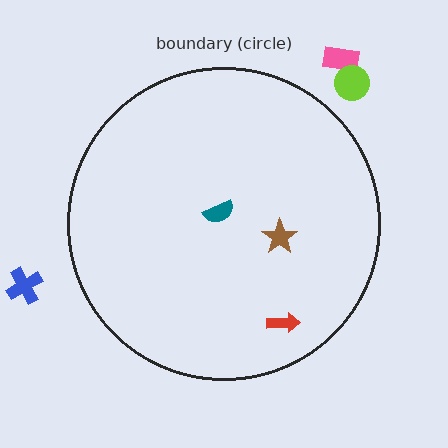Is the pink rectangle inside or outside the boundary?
Outside.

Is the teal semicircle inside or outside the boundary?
Inside.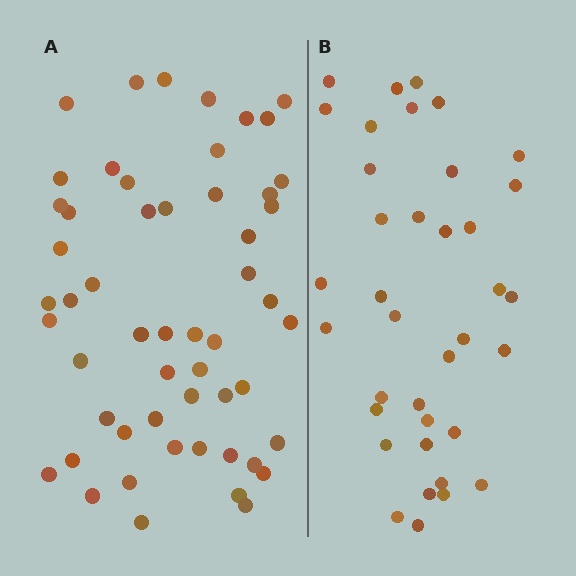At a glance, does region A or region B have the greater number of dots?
Region A (the left region) has more dots.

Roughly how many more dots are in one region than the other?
Region A has approximately 15 more dots than region B.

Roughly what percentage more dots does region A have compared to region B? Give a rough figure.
About 45% more.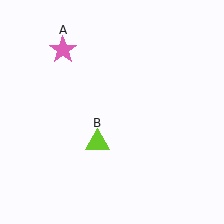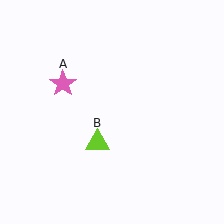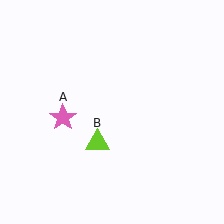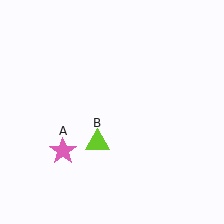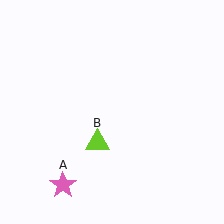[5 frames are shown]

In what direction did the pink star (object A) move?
The pink star (object A) moved down.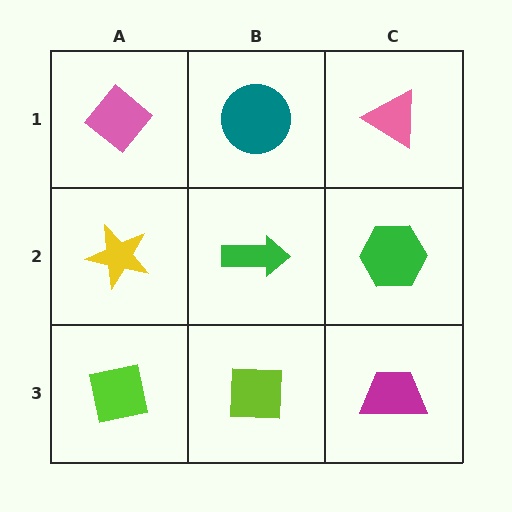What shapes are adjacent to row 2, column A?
A pink diamond (row 1, column A), a lime square (row 3, column A), a green arrow (row 2, column B).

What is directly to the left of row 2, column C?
A green arrow.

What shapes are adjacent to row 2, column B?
A teal circle (row 1, column B), a lime square (row 3, column B), a yellow star (row 2, column A), a green hexagon (row 2, column C).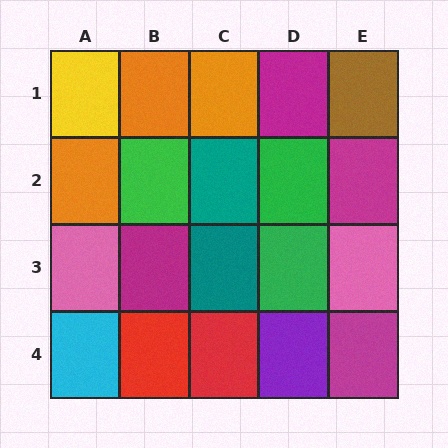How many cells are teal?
2 cells are teal.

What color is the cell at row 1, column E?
Brown.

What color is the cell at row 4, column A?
Cyan.